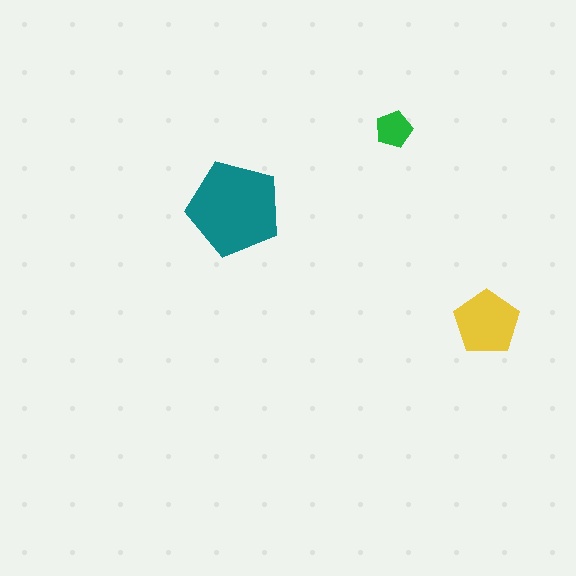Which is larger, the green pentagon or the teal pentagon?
The teal one.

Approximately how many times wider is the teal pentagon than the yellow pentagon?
About 1.5 times wider.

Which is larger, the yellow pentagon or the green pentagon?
The yellow one.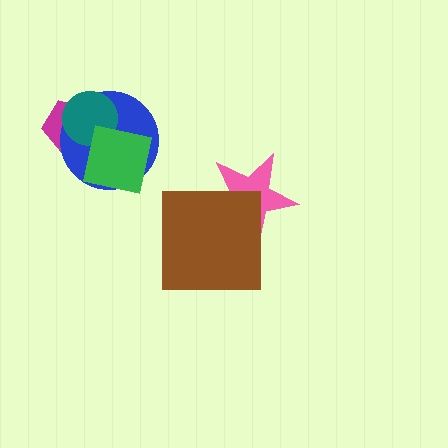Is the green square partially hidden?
No, no other shape covers it.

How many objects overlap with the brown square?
1 object overlaps with the brown square.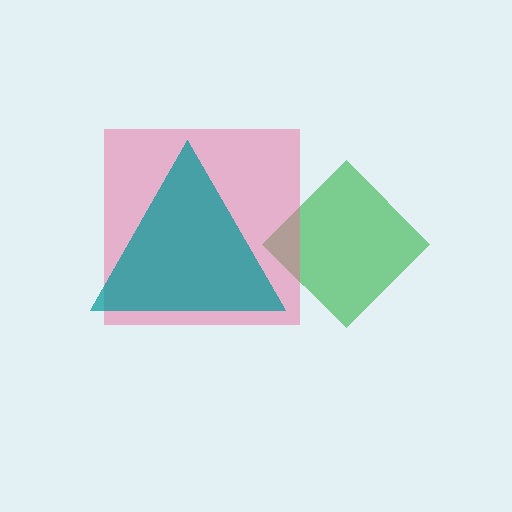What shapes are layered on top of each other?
The layered shapes are: a green diamond, a pink square, a teal triangle.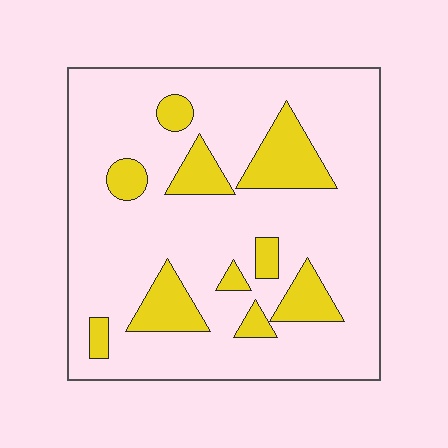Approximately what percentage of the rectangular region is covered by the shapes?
Approximately 20%.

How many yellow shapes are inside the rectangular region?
10.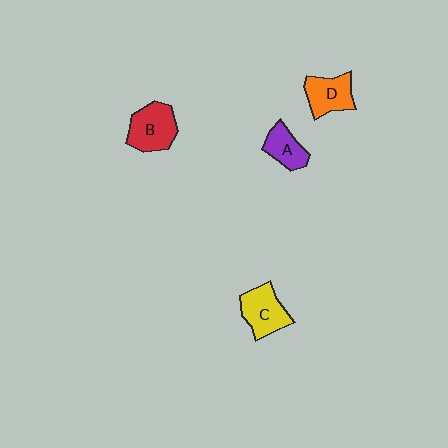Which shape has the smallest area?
Shape A (purple).